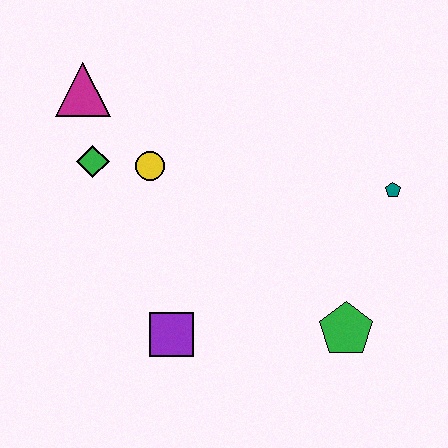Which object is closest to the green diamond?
The yellow circle is closest to the green diamond.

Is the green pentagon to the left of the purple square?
No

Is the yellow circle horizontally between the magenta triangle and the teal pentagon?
Yes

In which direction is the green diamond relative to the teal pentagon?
The green diamond is to the left of the teal pentagon.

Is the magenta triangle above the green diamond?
Yes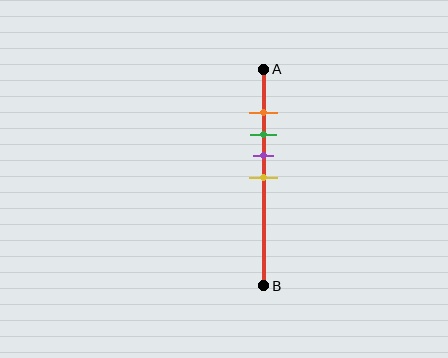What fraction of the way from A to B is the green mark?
The green mark is approximately 30% (0.3) of the way from A to B.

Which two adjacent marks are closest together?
The orange and green marks are the closest adjacent pair.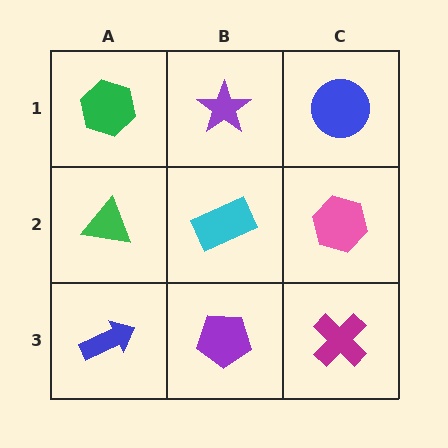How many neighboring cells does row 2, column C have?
3.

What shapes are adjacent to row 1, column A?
A green triangle (row 2, column A), a purple star (row 1, column B).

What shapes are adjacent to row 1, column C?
A pink hexagon (row 2, column C), a purple star (row 1, column B).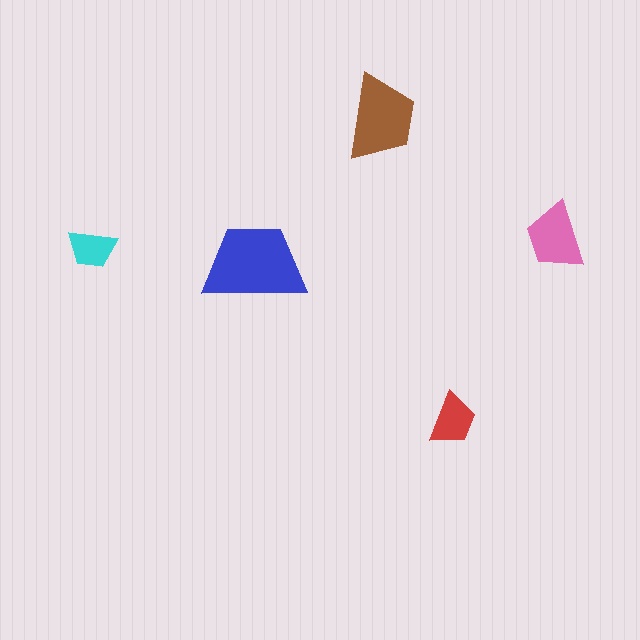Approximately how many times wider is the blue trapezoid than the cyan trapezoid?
About 2 times wider.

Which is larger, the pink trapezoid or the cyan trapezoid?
The pink one.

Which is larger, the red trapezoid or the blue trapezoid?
The blue one.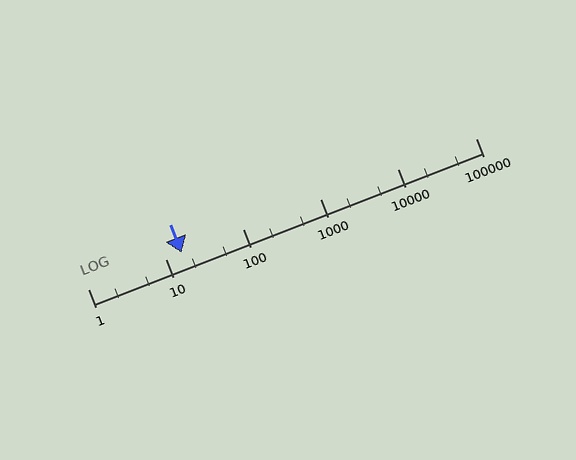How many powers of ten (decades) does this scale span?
The scale spans 5 decades, from 1 to 100000.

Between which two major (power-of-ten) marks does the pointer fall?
The pointer is between 10 and 100.